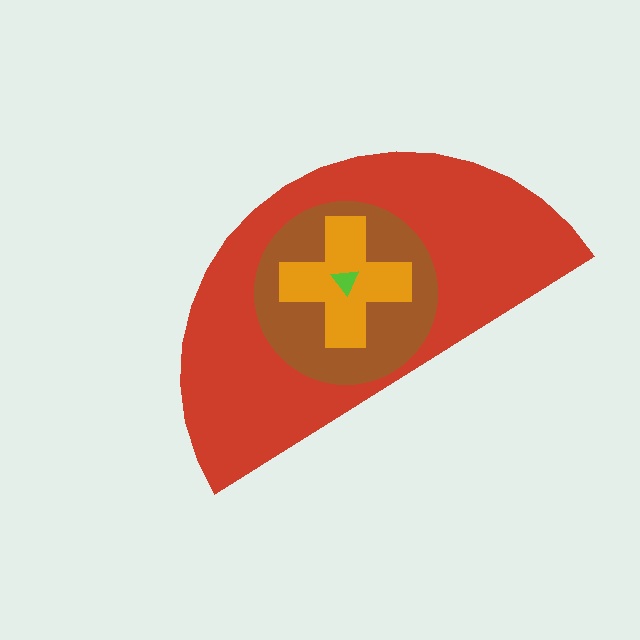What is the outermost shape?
The red semicircle.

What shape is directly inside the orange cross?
The lime triangle.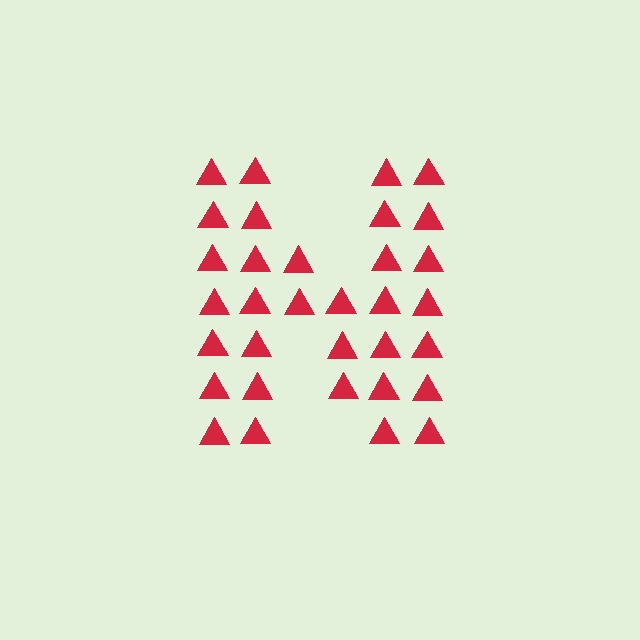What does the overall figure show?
The overall figure shows the letter N.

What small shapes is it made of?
It is made of small triangles.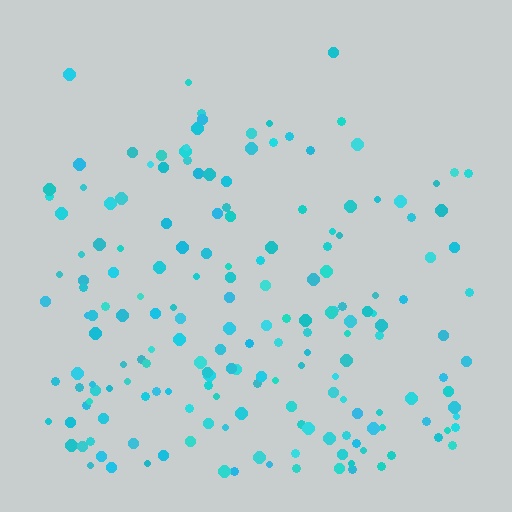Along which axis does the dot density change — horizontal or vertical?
Vertical.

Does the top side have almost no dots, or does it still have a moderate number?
Still a moderate number, just noticeably fewer than the bottom.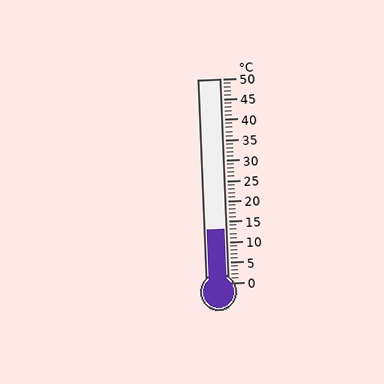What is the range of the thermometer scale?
The thermometer scale ranges from 0°C to 50°C.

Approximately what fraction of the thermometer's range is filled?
The thermometer is filled to approximately 25% of its range.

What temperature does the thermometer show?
The thermometer shows approximately 13°C.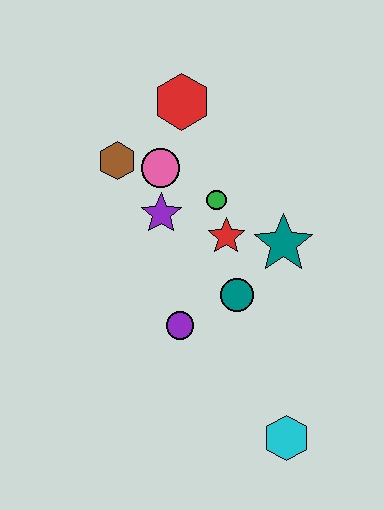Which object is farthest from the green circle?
The cyan hexagon is farthest from the green circle.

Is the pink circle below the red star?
No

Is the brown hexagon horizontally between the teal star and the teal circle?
No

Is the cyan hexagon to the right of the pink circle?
Yes